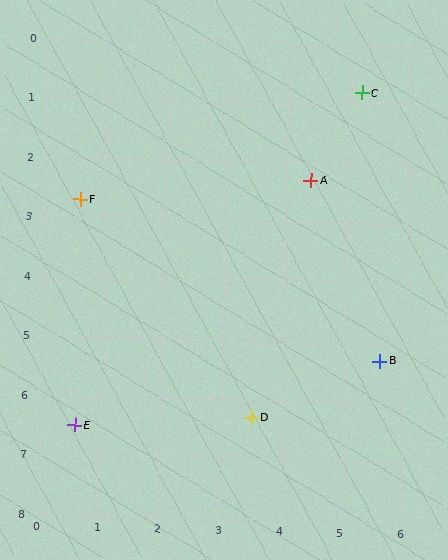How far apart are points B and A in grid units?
Points B and A are about 3.2 grid units apart.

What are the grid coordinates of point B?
Point B is at approximately (5.6, 5.3).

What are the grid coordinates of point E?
Point E is at approximately (0.6, 6.5).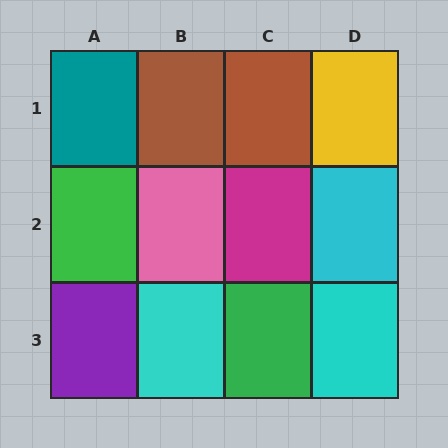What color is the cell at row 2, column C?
Magenta.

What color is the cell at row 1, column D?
Yellow.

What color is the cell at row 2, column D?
Cyan.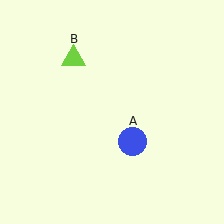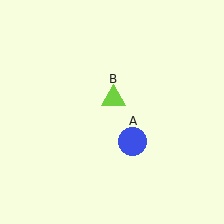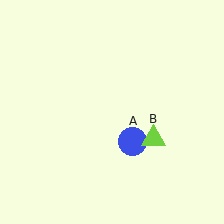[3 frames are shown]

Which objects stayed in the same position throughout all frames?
Blue circle (object A) remained stationary.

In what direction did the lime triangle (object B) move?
The lime triangle (object B) moved down and to the right.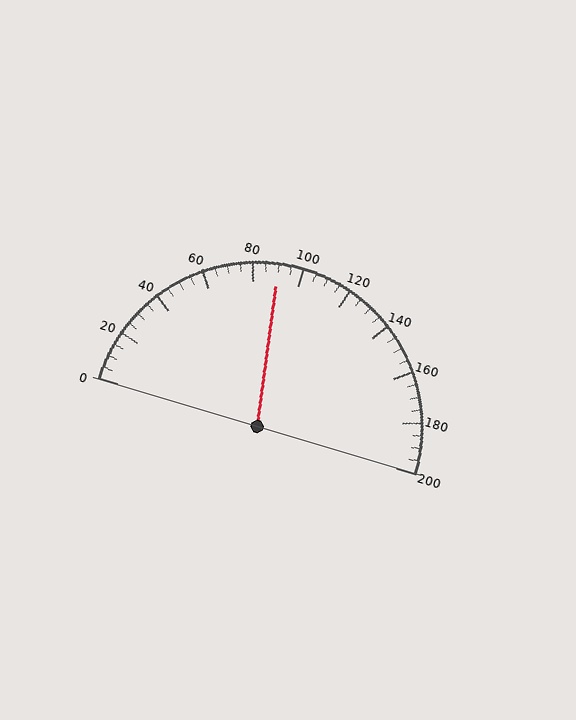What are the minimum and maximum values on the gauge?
The gauge ranges from 0 to 200.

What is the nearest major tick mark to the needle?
The nearest major tick mark is 80.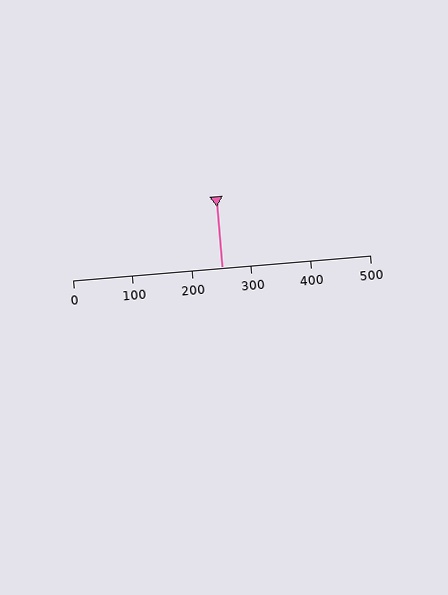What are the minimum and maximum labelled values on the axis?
The axis runs from 0 to 500.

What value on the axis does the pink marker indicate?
The marker indicates approximately 250.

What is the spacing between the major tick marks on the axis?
The major ticks are spaced 100 apart.